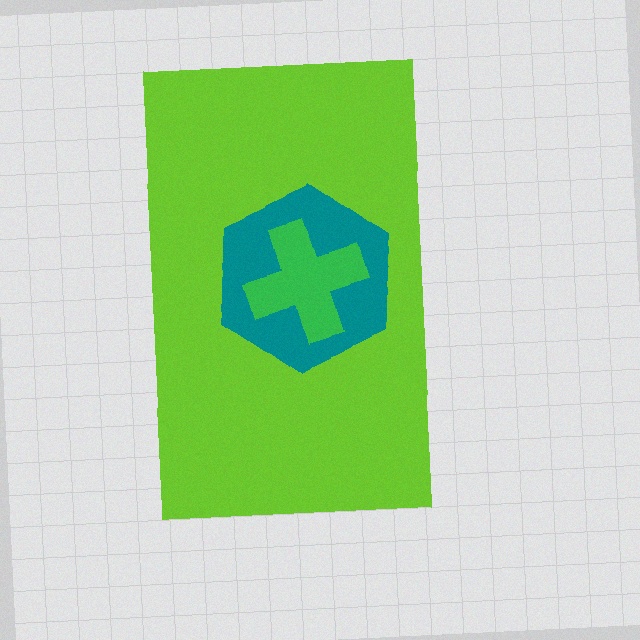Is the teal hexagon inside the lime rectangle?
Yes.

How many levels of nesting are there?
3.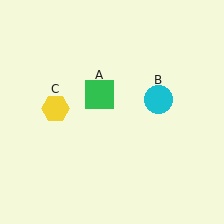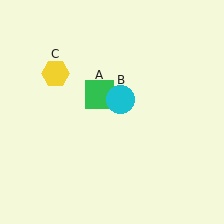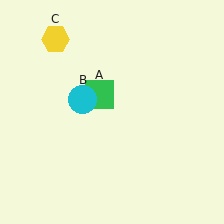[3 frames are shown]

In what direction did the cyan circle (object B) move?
The cyan circle (object B) moved left.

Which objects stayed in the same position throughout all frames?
Green square (object A) remained stationary.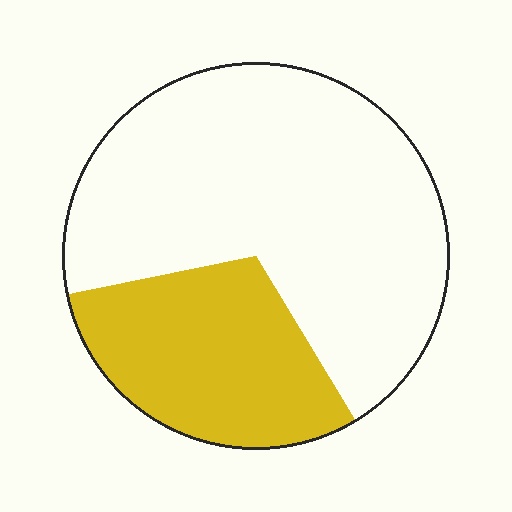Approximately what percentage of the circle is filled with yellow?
Approximately 30%.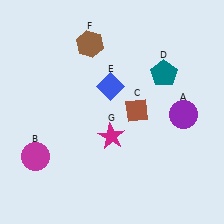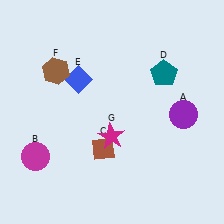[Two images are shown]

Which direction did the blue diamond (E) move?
The blue diamond (E) moved left.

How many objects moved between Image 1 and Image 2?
3 objects moved between the two images.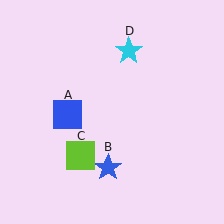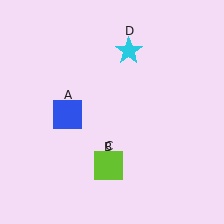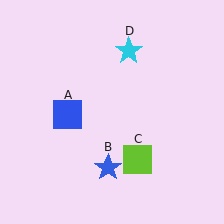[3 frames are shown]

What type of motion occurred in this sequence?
The lime square (object C) rotated counterclockwise around the center of the scene.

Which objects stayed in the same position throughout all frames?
Blue square (object A) and blue star (object B) and cyan star (object D) remained stationary.